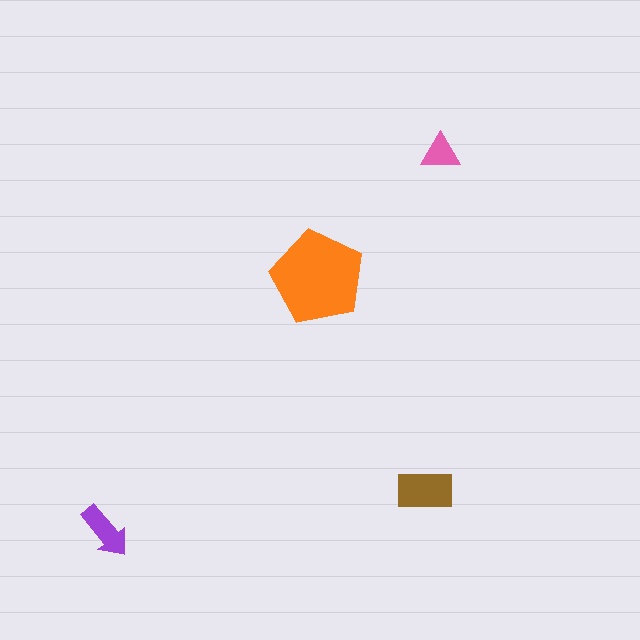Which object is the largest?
The orange pentagon.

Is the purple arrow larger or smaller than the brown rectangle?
Smaller.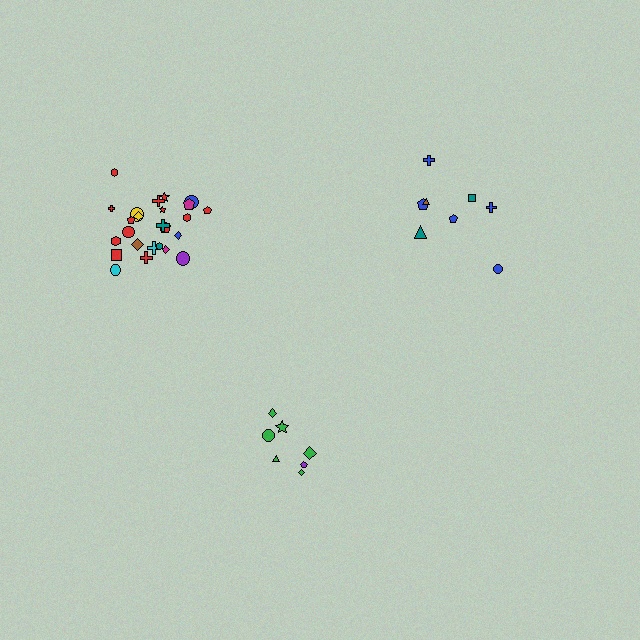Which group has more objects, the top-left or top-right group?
The top-left group.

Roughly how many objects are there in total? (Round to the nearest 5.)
Roughly 40 objects in total.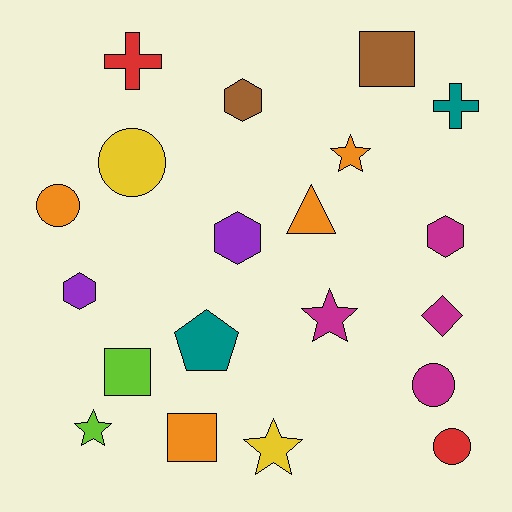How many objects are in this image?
There are 20 objects.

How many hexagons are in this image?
There are 4 hexagons.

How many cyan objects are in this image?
There are no cyan objects.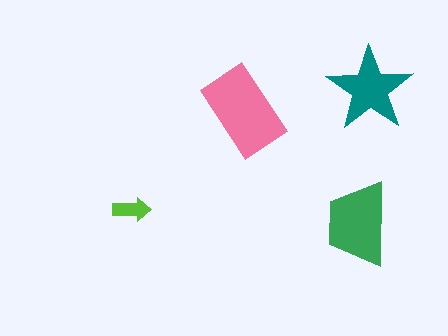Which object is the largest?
The pink rectangle.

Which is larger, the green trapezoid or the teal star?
The green trapezoid.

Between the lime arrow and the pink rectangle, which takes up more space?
The pink rectangle.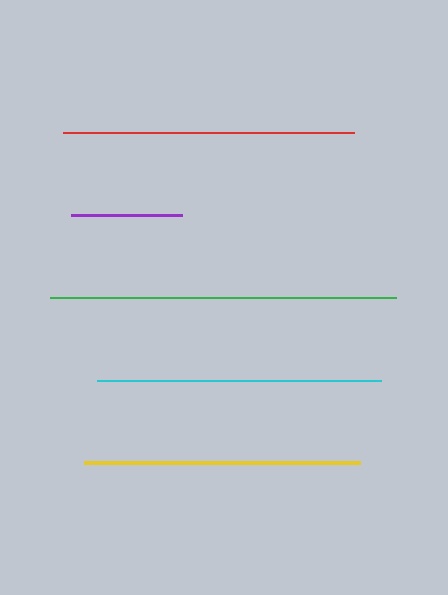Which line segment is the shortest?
The purple line is the shortest at approximately 111 pixels.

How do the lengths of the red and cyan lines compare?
The red and cyan lines are approximately the same length.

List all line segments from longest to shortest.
From longest to shortest: green, red, cyan, yellow, purple.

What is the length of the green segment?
The green segment is approximately 346 pixels long.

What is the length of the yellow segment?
The yellow segment is approximately 275 pixels long.